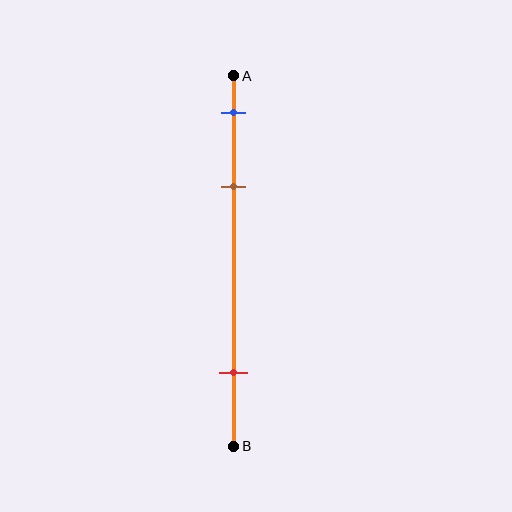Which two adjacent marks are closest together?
The blue and brown marks are the closest adjacent pair.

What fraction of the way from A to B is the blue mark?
The blue mark is approximately 10% (0.1) of the way from A to B.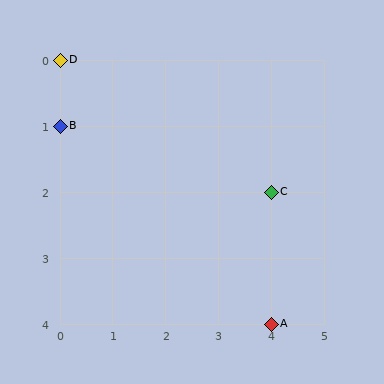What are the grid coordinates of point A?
Point A is at grid coordinates (4, 4).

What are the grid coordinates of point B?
Point B is at grid coordinates (0, 1).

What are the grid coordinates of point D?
Point D is at grid coordinates (0, 0).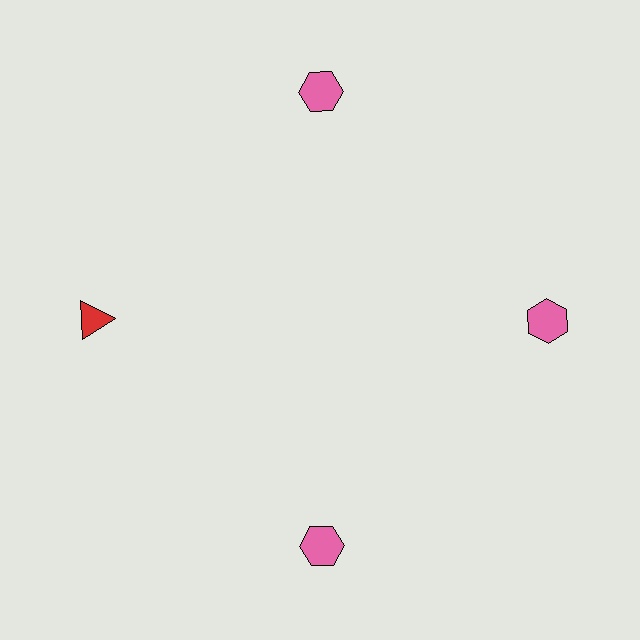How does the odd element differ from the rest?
It differs in both color (red instead of pink) and shape (triangle instead of hexagon).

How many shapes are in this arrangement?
There are 4 shapes arranged in a ring pattern.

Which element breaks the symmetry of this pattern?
The red triangle at roughly the 9 o'clock position breaks the symmetry. All other shapes are pink hexagons.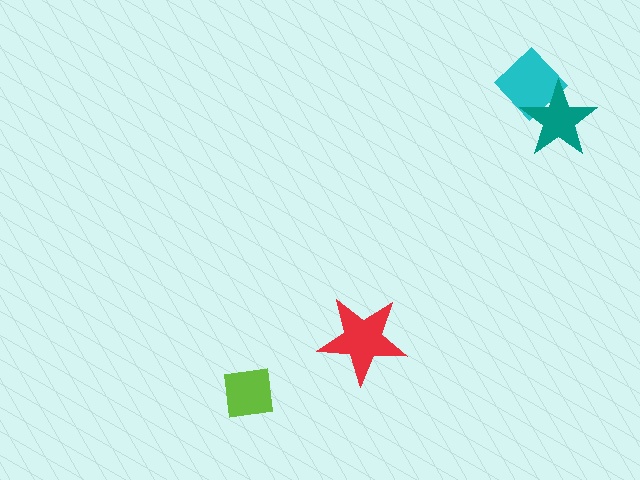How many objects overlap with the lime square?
0 objects overlap with the lime square.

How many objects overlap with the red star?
0 objects overlap with the red star.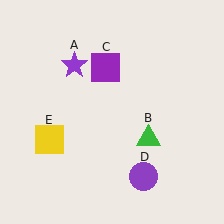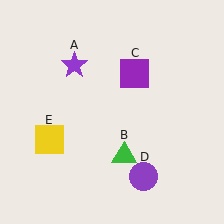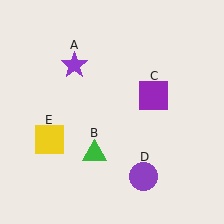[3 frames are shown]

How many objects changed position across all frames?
2 objects changed position: green triangle (object B), purple square (object C).